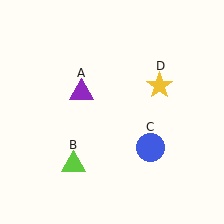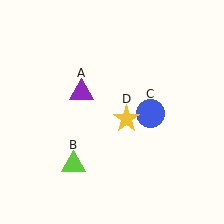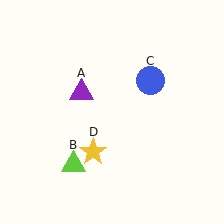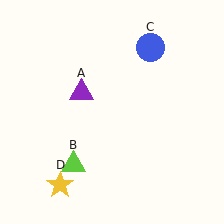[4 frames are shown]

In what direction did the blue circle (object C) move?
The blue circle (object C) moved up.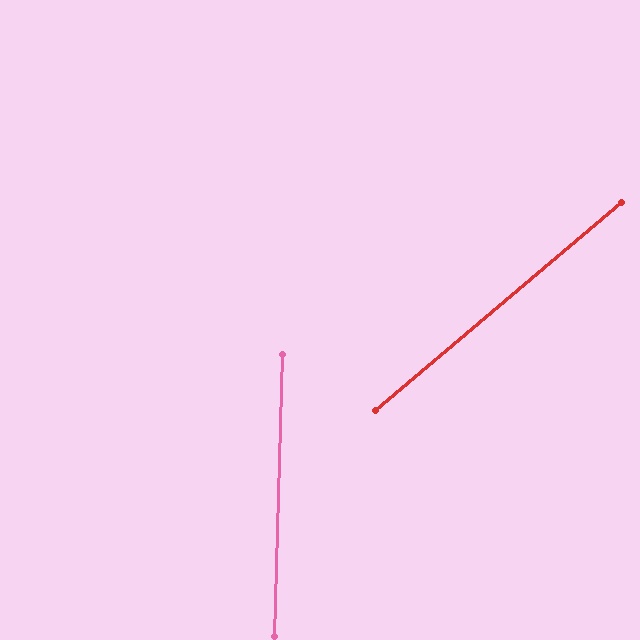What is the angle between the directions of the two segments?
Approximately 48 degrees.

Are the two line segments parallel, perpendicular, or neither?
Neither parallel nor perpendicular — they differ by about 48°.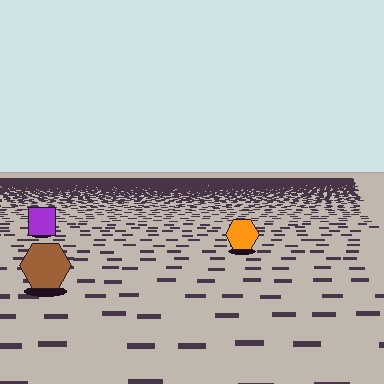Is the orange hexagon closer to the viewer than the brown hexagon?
No. The brown hexagon is closer — you can tell from the texture gradient: the ground texture is coarser near it.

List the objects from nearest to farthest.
From nearest to farthest: the brown hexagon, the orange hexagon, the purple square.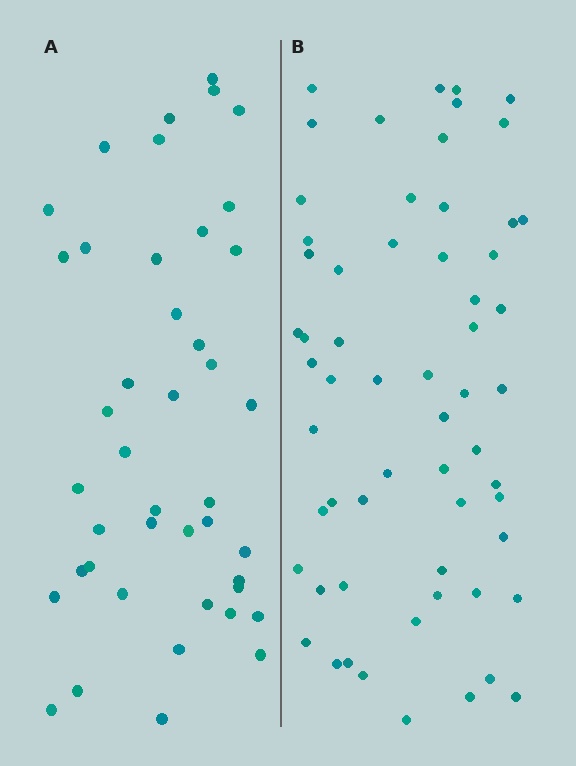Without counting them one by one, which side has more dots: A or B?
Region B (the right region) has more dots.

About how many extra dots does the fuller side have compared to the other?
Region B has approximately 15 more dots than region A.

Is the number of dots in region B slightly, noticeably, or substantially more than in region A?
Region B has noticeably more, but not dramatically so. The ratio is roughly 1.4 to 1.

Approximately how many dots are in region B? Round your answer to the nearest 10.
About 60 dots.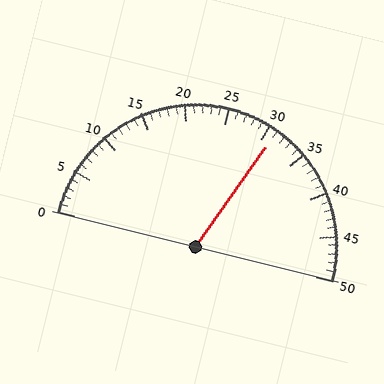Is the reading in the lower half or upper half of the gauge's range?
The reading is in the upper half of the range (0 to 50).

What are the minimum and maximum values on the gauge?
The gauge ranges from 0 to 50.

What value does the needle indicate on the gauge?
The needle indicates approximately 31.